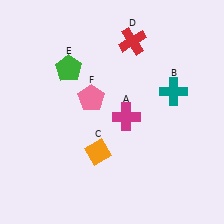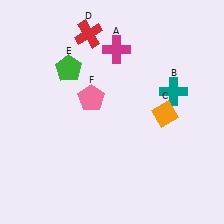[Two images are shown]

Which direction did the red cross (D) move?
The red cross (D) moved left.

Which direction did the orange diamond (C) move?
The orange diamond (C) moved right.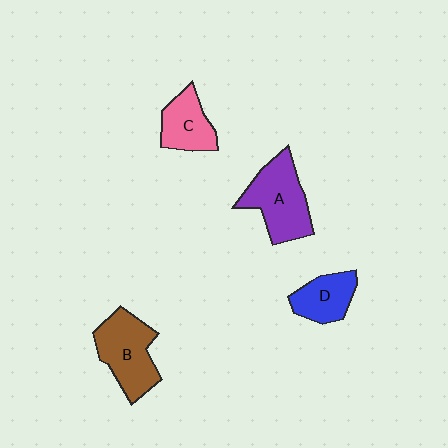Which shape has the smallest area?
Shape D (blue).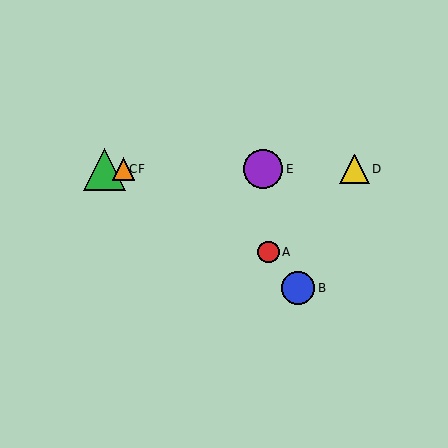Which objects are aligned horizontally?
Objects C, D, E, F are aligned horizontally.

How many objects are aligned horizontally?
4 objects (C, D, E, F) are aligned horizontally.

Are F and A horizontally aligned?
No, F is at y≈169 and A is at y≈252.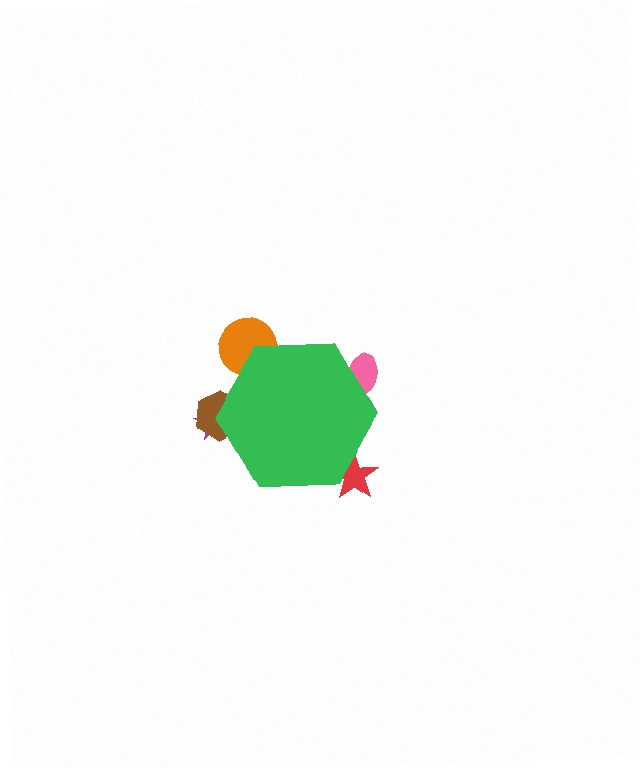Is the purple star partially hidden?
Yes, the purple star is partially hidden behind the green hexagon.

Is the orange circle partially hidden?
Yes, the orange circle is partially hidden behind the green hexagon.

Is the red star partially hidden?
Yes, the red star is partially hidden behind the green hexagon.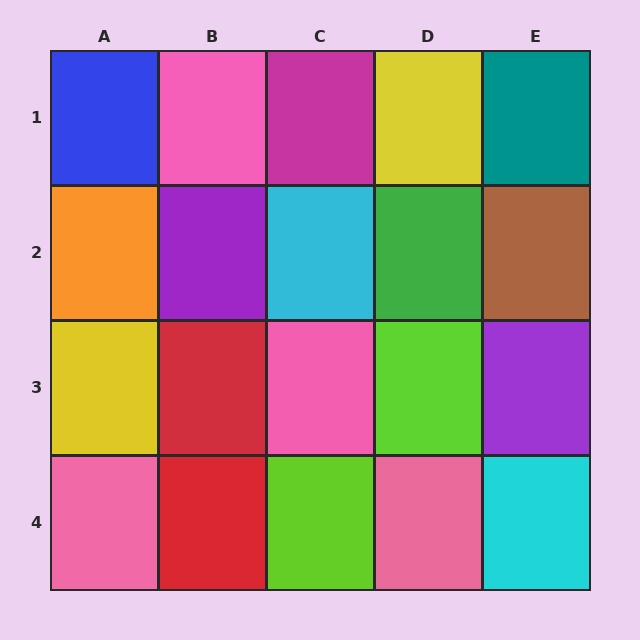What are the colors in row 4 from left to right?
Pink, red, lime, pink, cyan.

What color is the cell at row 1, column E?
Teal.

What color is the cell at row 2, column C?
Cyan.